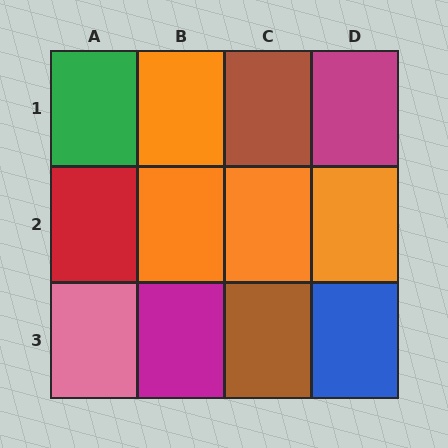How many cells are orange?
4 cells are orange.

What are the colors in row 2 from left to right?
Red, orange, orange, orange.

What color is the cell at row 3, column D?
Blue.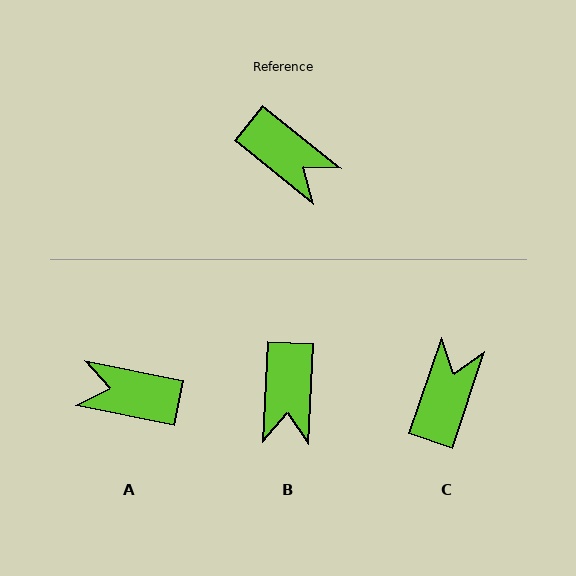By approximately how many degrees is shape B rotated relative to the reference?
Approximately 54 degrees clockwise.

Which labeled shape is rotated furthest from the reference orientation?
A, about 153 degrees away.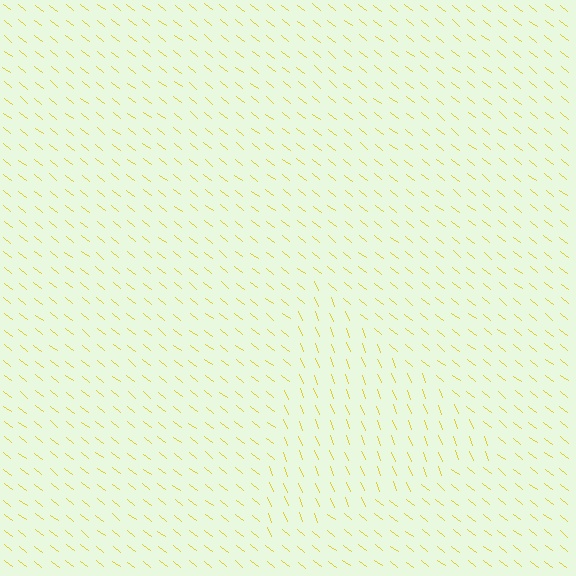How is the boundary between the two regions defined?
The boundary is defined purely by a change in line orientation (approximately 31 degrees difference). All lines are the same color and thickness.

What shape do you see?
I see a triangle.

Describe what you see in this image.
The image is filled with small yellow line segments. A triangle region in the image has lines oriented differently from the surrounding lines, creating a visible texture boundary.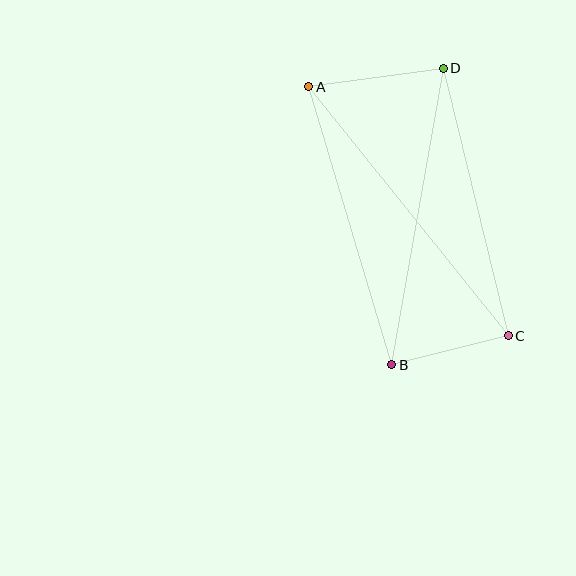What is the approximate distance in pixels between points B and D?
The distance between B and D is approximately 301 pixels.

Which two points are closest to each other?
Points B and C are closest to each other.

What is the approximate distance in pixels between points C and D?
The distance between C and D is approximately 276 pixels.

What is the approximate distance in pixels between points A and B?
The distance between A and B is approximately 290 pixels.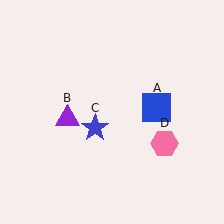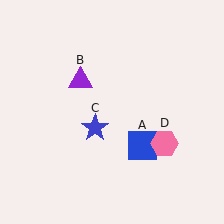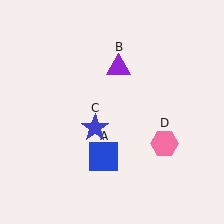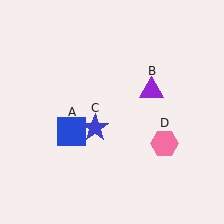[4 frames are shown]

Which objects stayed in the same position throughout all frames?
Blue star (object C) and pink hexagon (object D) remained stationary.